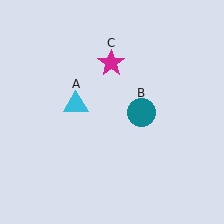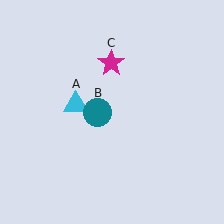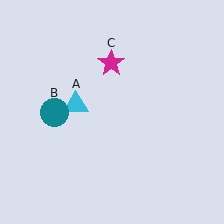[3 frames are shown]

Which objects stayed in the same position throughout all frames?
Cyan triangle (object A) and magenta star (object C) remained stationary.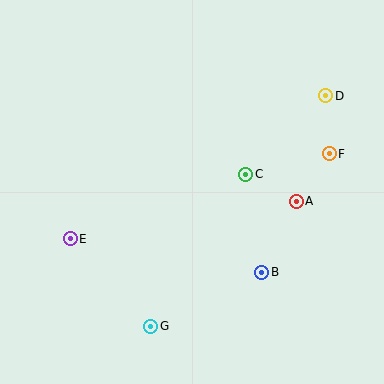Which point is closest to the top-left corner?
Point E is closest to the top-left corner.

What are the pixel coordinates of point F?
Point F is at (329, 154).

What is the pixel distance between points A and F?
The distance between A and F is 58 pixels.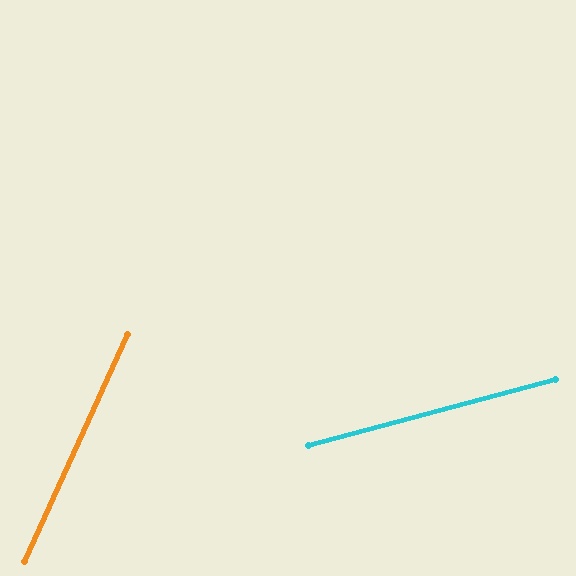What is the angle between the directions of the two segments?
Approximately 50 degrees.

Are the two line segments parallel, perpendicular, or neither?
Neither parallel nor perpendicular — they differ by about 50°.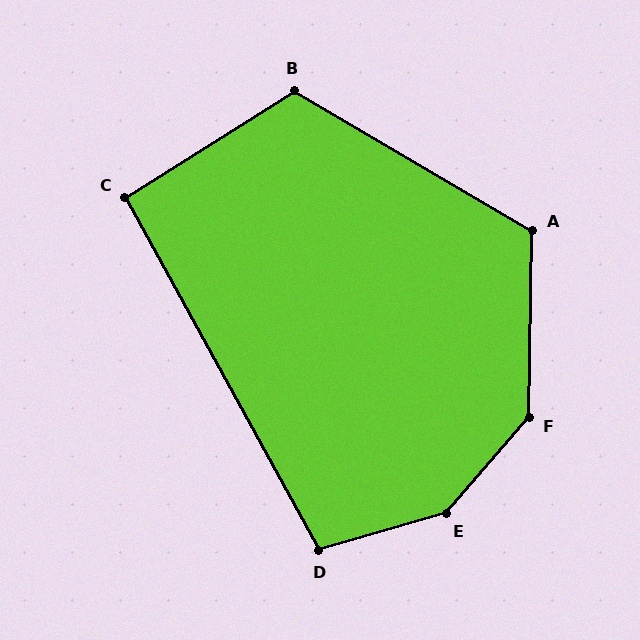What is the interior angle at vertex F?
Approximately 140 degrees (obtuse).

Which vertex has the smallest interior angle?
C, at approximately 93 degrees.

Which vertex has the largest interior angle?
E, at approximately 147 degrees.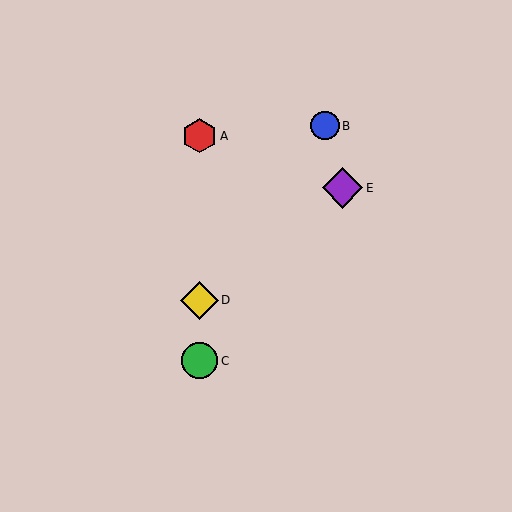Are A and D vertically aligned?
Yes, both are at x≈200.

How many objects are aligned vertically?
3 objects (A, C, D) are aligned vertically.